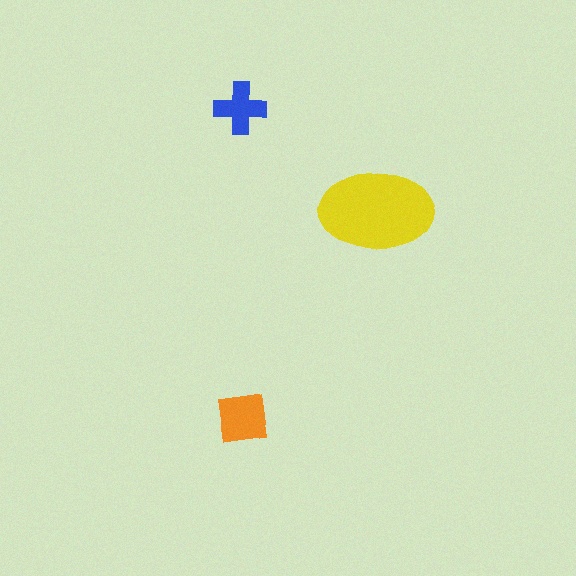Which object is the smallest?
The blue cross.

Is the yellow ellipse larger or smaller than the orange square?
Larger.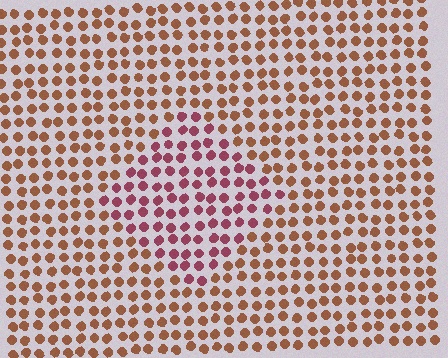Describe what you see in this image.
The image is filled with small brown elements in a uniform arrangement. A diamond-shaped region is visible where the elements are tinted to a slightly different hue, forming a subtle color boundary.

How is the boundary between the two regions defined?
The boundary is defined purely by a slight shift in hue (about 39 degrees). Spacing, size, and orientation are identical on both sides.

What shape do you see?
I see a diamond.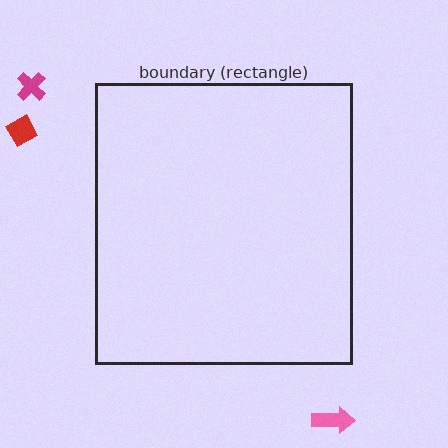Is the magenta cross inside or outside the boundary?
Outside.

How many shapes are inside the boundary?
0 inside, 3 outside.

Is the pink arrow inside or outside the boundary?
Outside.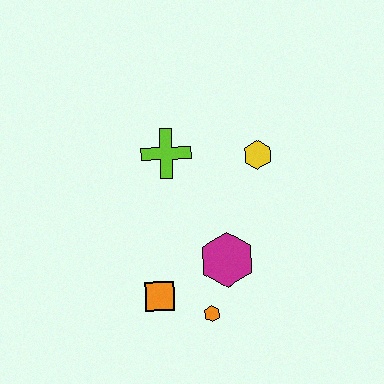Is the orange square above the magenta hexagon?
No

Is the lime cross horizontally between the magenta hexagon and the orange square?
Yes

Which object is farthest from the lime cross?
The orange hexagon is farthest from the lime cross.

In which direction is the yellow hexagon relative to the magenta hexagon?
The yellow hexagon is above the magenta hexagon.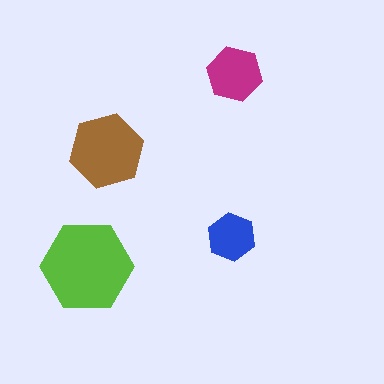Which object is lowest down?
The lime hexagon is bottommost.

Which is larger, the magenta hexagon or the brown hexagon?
The brown one.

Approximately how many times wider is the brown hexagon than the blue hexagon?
About 1.5 times wider.